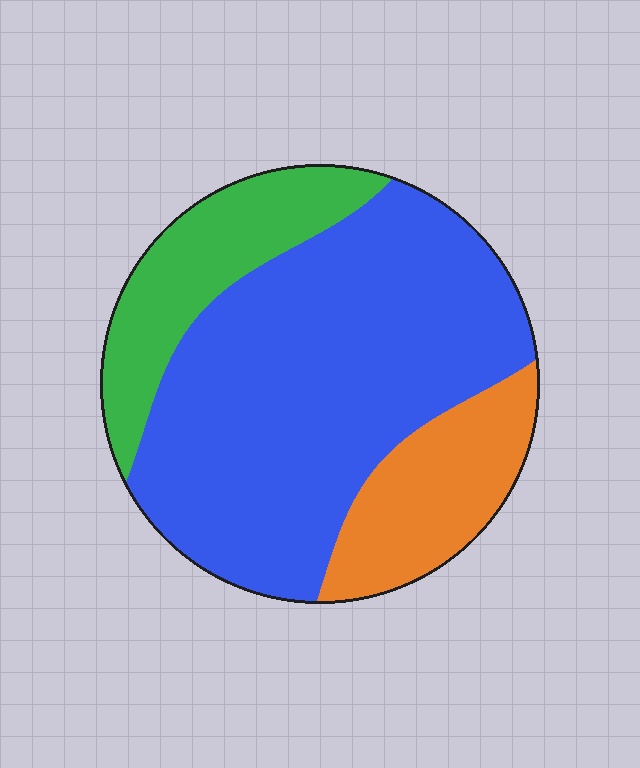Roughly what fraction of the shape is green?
Green takes up less than a quarter of the shape.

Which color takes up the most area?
Blue, at roughly 65%.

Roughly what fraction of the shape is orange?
Orange covers 18% of the shape.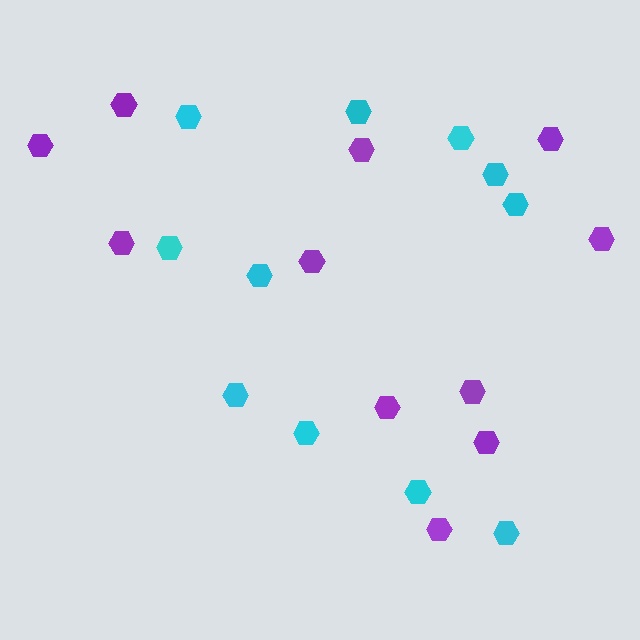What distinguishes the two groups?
There are 2 groups: one group of cyan hexagons (11) and one group of purple hexagons (11).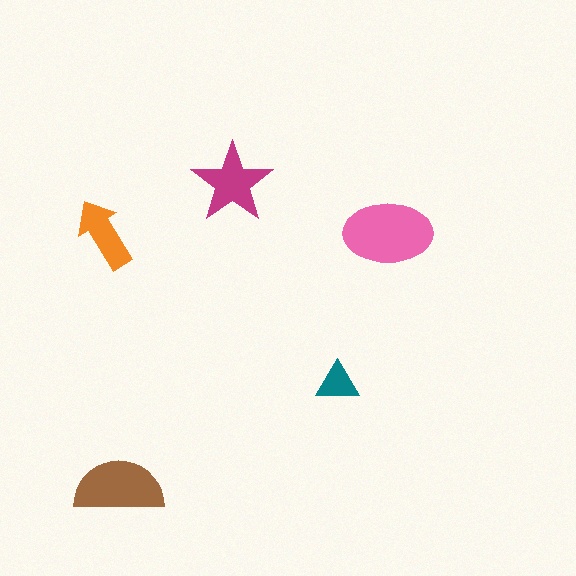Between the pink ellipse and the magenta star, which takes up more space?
The pink ellipse.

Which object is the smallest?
The teal triangle.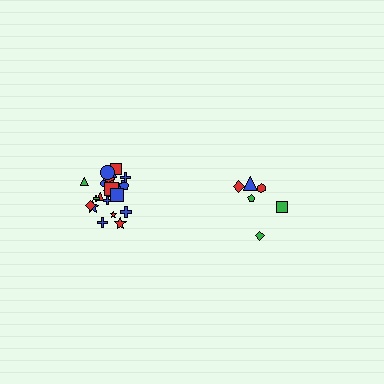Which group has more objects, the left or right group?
The left group.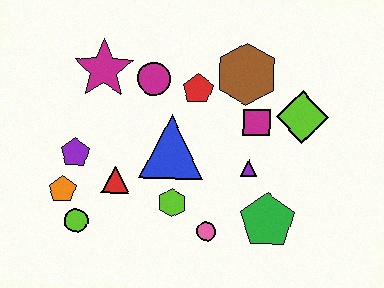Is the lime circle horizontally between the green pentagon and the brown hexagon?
No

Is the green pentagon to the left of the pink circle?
No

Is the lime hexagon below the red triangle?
Yes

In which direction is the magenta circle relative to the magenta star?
The magenta circle is to the right of the magenta star.